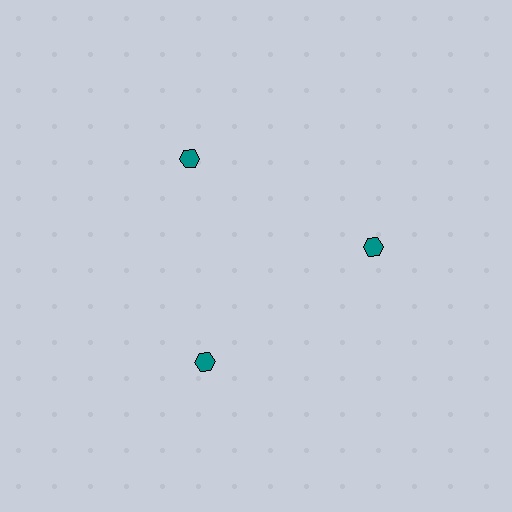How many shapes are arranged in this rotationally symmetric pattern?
There are 3 shapes, arranged in 3 groups of 1.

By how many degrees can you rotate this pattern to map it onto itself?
The pattern maps onto itself every 120 degrees of rotation.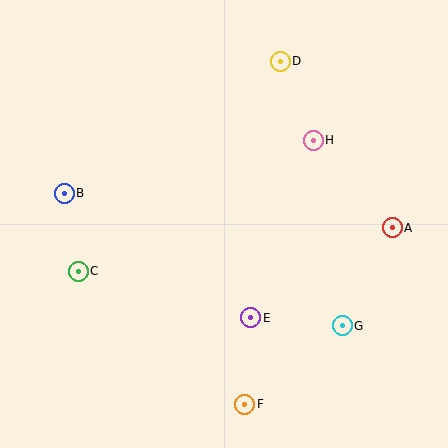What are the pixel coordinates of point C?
Point C is at (78, 271).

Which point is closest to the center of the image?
Point E at (251, 318) is closest to the center.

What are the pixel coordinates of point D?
Point D is at (280, 61).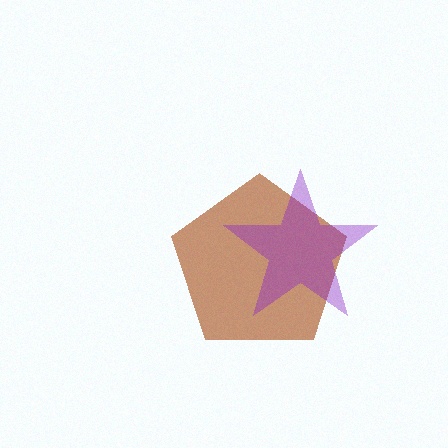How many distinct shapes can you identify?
There are 2 distinct shapes: a brown pentagon, a purple star.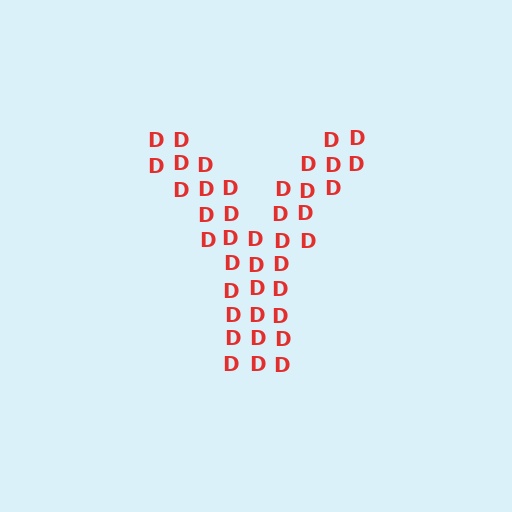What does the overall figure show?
The overall figure shows the letter Y.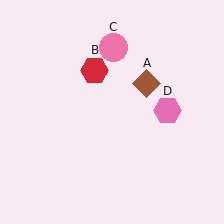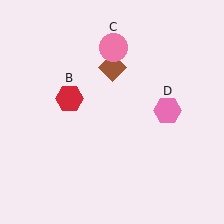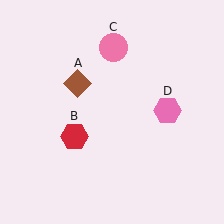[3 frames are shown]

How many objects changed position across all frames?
2 objects changed position: brown diamond (object A), red hexagon (object B).